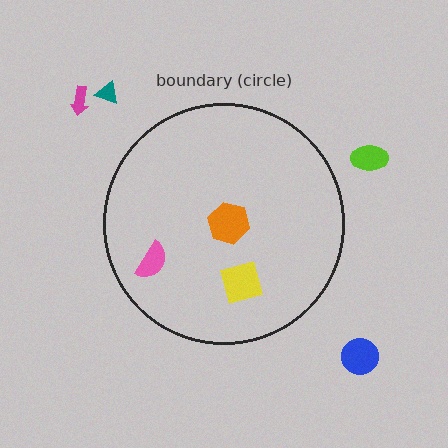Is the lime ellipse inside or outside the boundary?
Outside.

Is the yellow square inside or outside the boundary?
Inside.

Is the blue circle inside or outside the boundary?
Outside.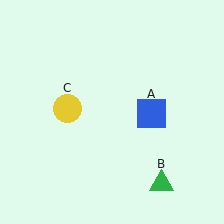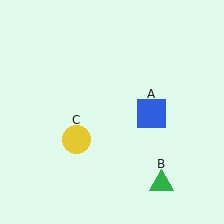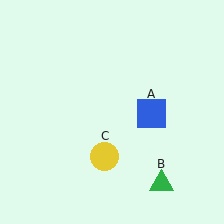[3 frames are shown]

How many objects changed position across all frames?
1 object changed position: yellow circle (object C).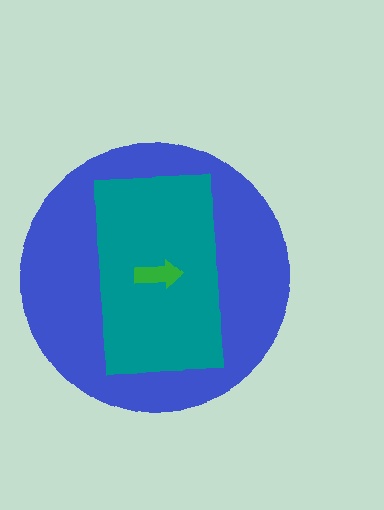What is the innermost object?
The green arrow.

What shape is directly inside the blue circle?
The teal rectangle.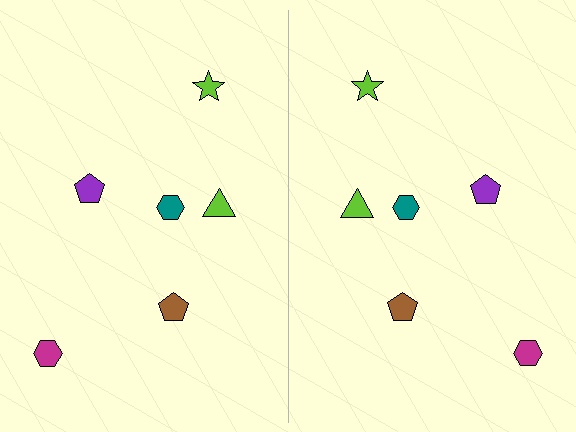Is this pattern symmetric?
Yes, this pattern has bilateral (reflection) symmetry.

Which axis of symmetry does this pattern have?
The pattern has a vertical axis of symmetry running through the center of the image.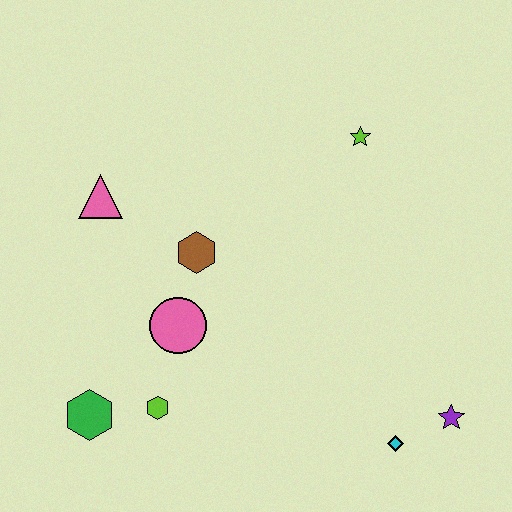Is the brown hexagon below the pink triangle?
Yes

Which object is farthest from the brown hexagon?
The purple star is farthest from the brown hexagon.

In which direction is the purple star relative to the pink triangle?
The purple star is to the right of the pink triangle.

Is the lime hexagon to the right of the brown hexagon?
No